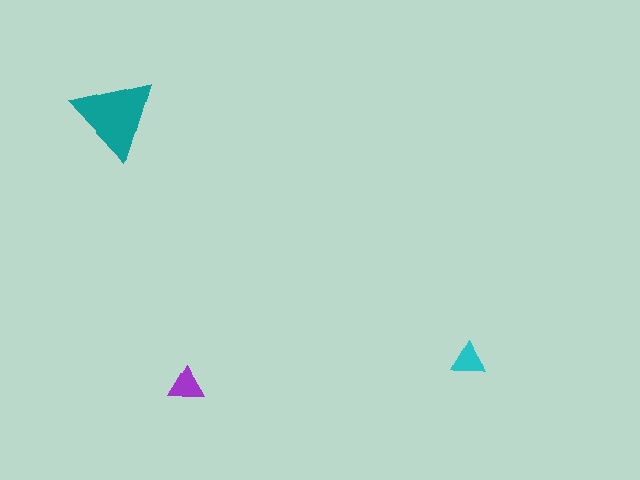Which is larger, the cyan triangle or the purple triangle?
The purple one.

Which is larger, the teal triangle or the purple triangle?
The teal one.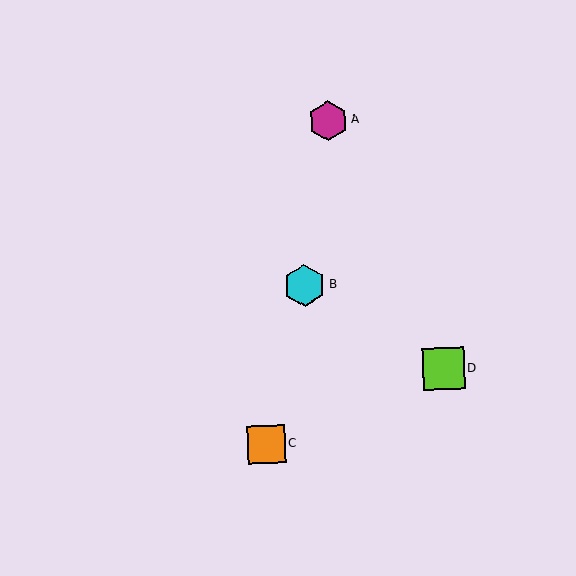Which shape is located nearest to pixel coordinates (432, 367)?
The lime square (labeled D) at (444, 369) is nearest to that location.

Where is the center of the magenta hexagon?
The center of the magenta hexagon is at (328, 121).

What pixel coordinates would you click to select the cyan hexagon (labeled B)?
Click at (304, 286) to select the cyan hexagon B.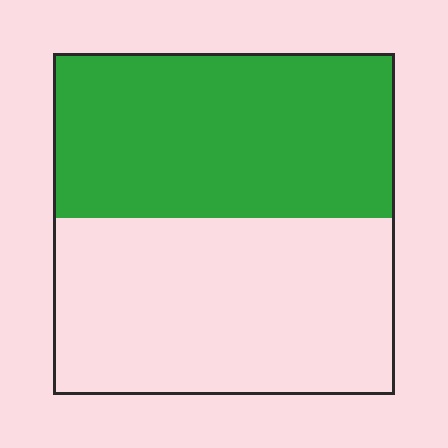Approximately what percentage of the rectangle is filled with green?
Approximately 50%.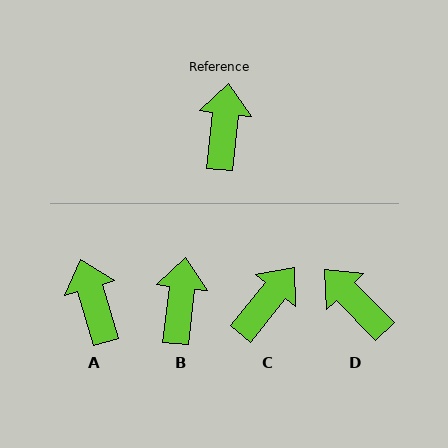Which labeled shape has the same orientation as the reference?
B.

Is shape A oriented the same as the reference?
No, it is off by about 23 degrees.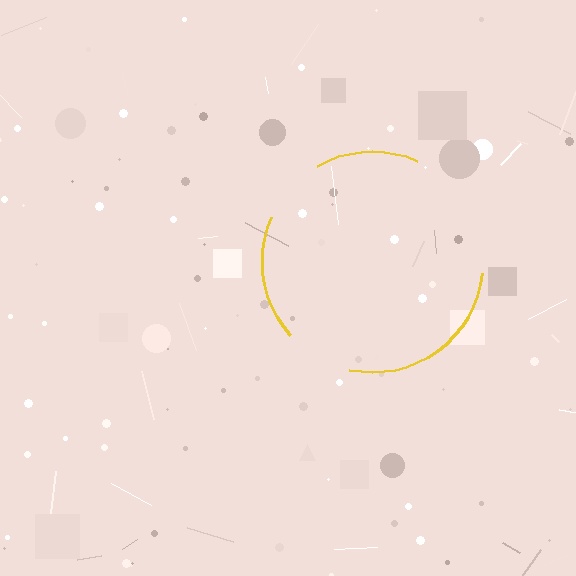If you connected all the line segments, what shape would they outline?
They would outline a circle.